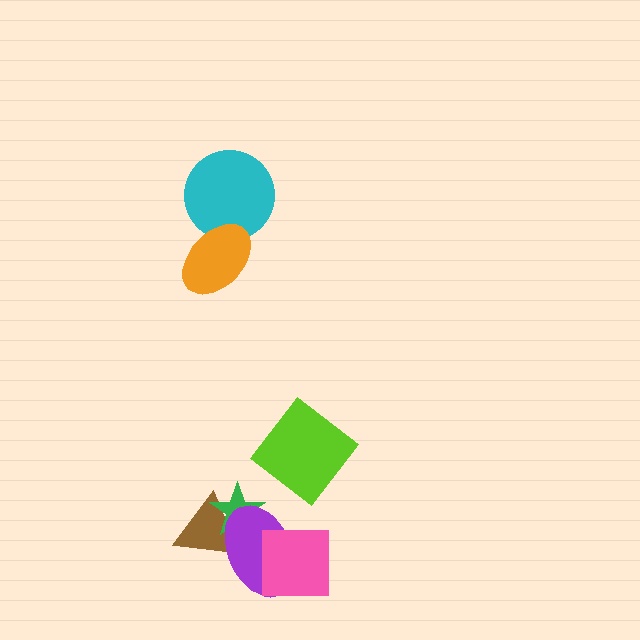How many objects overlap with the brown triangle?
2 objects overlap with the brown triangle.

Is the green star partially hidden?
Yes, it is partially covered by another shape.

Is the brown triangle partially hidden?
Yes, it is partially covered by another shape.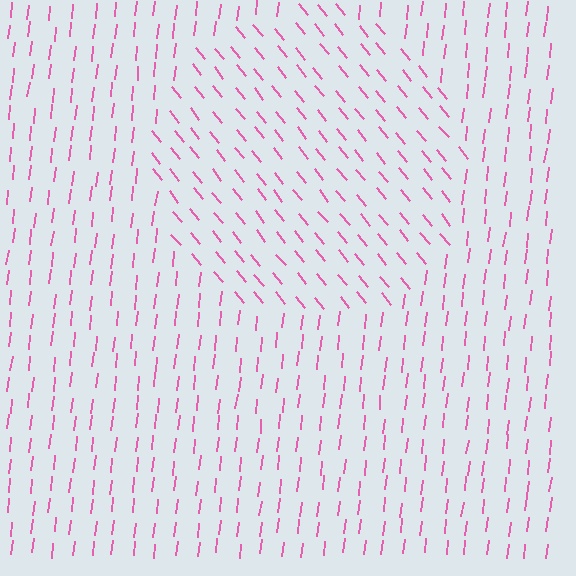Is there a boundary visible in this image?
Yes, there is a texture boundary formed by a change in line orientation.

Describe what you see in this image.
The image is filled with small pink line segments. A circle region in the image has lines oriented differently from the surrounding lines, creating a visible texture boundary.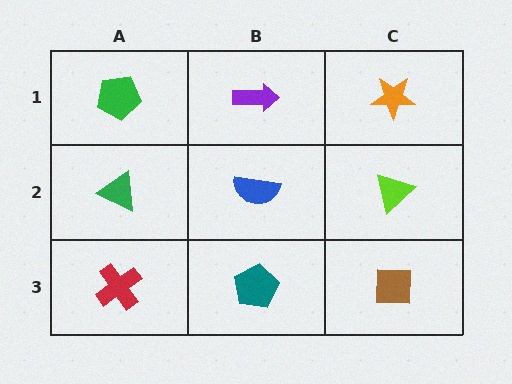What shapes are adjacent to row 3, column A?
A green triangle (row 2, column A), a teal pentagon (row 3, column B).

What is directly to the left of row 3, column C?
A teal pentagon.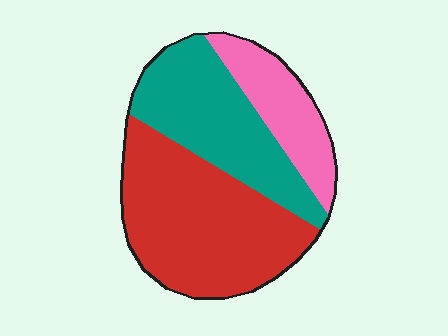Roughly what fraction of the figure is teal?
Teal covers 33% of the figure.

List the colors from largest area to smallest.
From largest to smallest: red, teal, pink.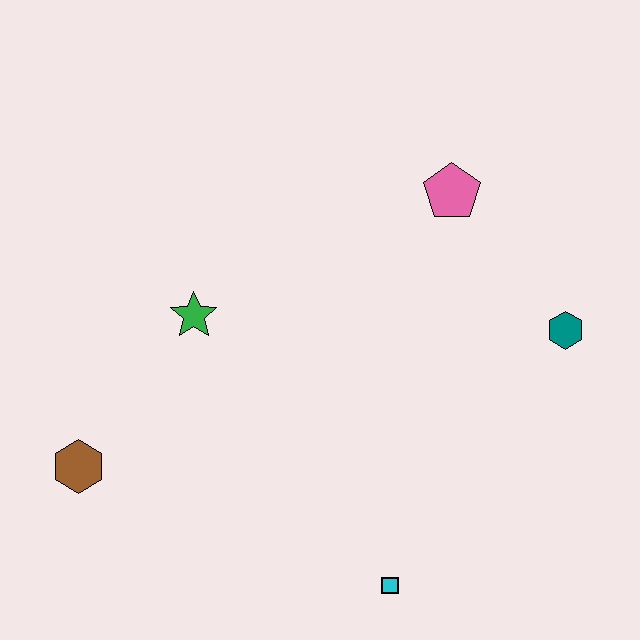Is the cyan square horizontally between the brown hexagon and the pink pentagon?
Yes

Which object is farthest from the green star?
The teal hexagon is farthest from the green star.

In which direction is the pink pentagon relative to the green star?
The pink pentagon is to the right of the green star.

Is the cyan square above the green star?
No